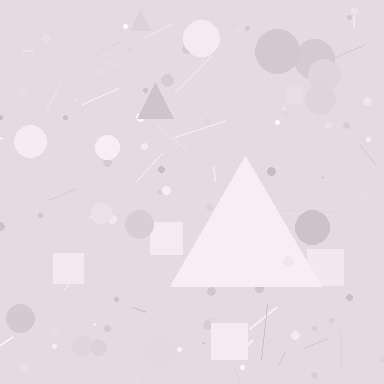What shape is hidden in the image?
A triangle is hidden in the image.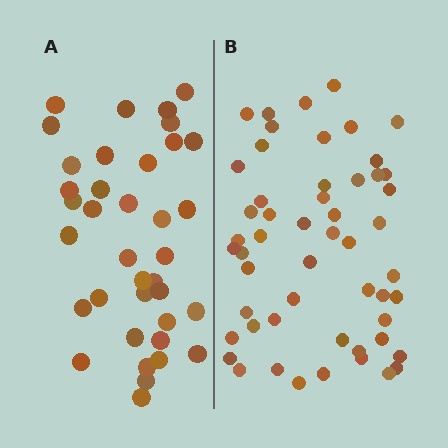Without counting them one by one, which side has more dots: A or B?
Region B (the right region) has more dots.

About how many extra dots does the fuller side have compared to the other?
Region B has approximately 15 more dots than region A.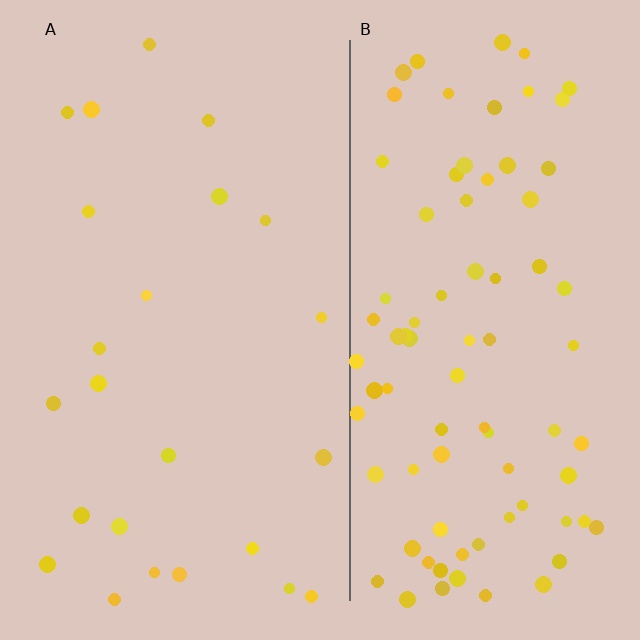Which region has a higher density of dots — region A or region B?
B (the right).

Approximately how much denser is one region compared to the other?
Approximately 3.6× — region B over region A.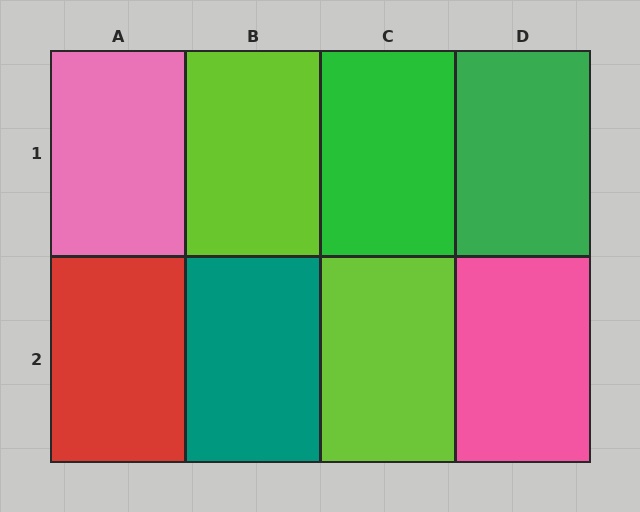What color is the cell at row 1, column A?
Pink.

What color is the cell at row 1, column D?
Green.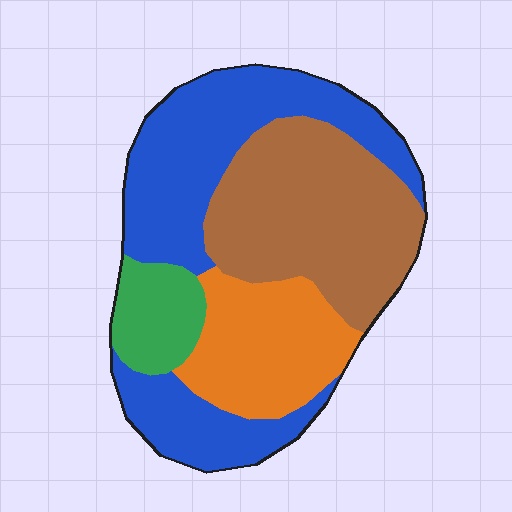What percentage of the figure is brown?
Brown covers 32% of the figure.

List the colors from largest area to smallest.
From largest to smallest: blue, brown, orange, green.